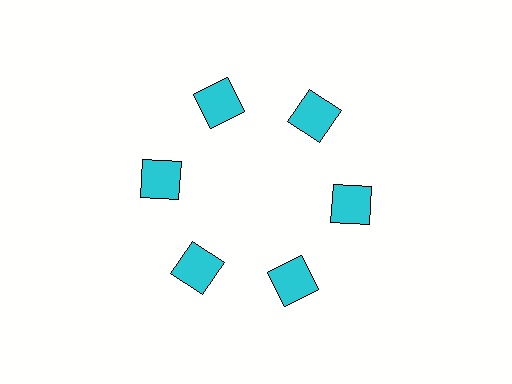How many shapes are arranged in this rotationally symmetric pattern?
There are 6 shapes, arranged in 6 groups of 1.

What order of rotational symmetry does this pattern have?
This pattern has 6-fold rotational symmetry.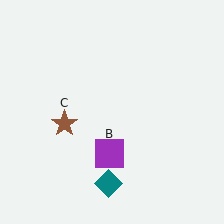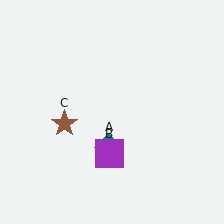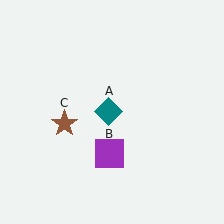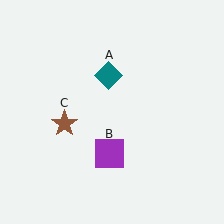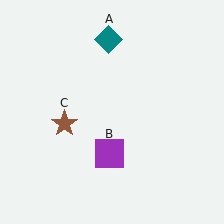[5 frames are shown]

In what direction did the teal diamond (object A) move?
The teal diamond (object A) moved up.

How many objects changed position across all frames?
1 object changed position: teal diamond (object A).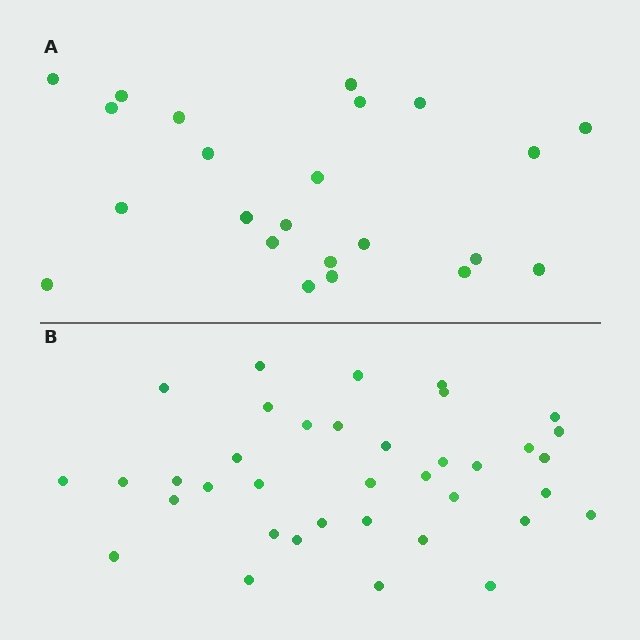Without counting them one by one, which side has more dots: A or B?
Region B (the bottom region) has more dots.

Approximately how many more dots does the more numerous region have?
Region B has approximately 15 more dots than region A.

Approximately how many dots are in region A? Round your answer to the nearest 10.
About 20 dots. (The exact count is 23, which rounds to 20.)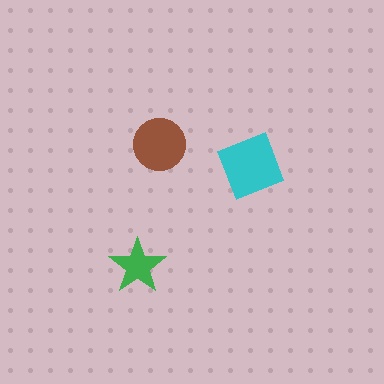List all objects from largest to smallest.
The cyan diamond, the brown circle, the green star.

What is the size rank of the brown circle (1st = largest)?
2nd.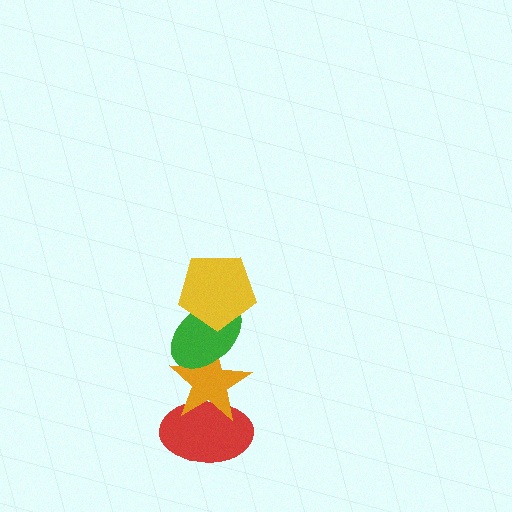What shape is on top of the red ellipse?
The orange star is on top of the red ellipse.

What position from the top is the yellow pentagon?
The yellow pentagon is 1st from the top.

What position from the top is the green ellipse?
The green ellipse is 2nd from the top.